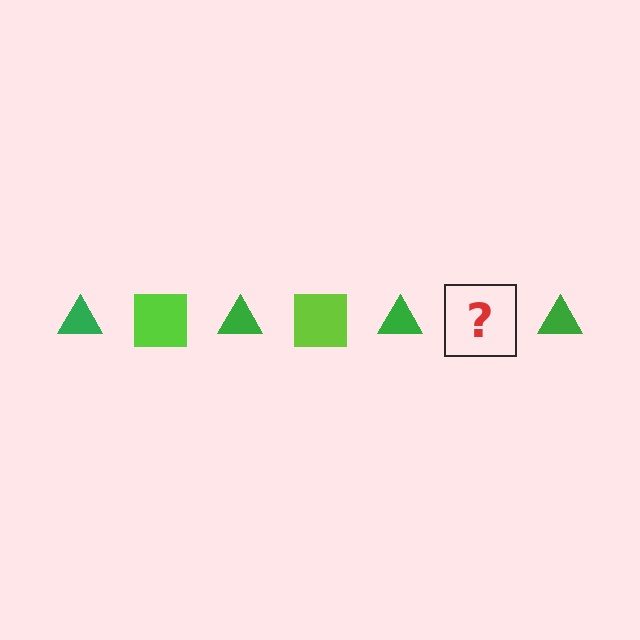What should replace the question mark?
The question mark should be replaced with a lime square.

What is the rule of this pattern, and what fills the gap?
The rule is that the pattern alternates between green triangle and lime square. The gap should be filled with a lime square.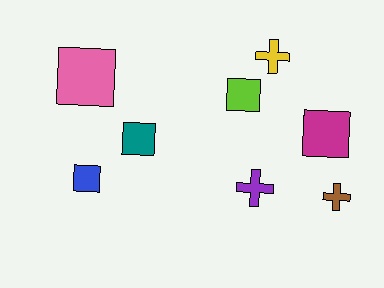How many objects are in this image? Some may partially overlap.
There are 8 objects.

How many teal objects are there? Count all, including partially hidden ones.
There is 1 teal object.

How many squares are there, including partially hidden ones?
There are 5 squares.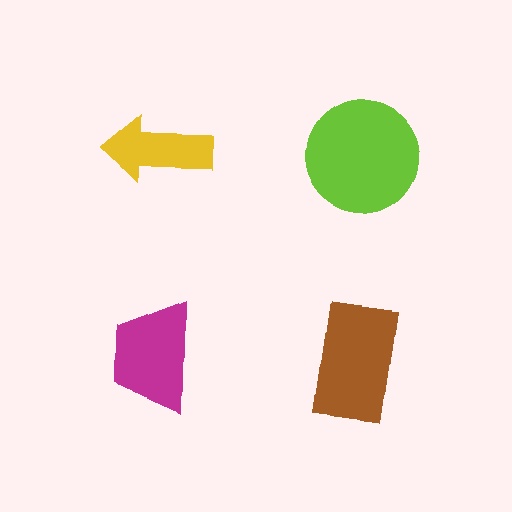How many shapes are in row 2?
2 shapes.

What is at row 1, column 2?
A lime circle.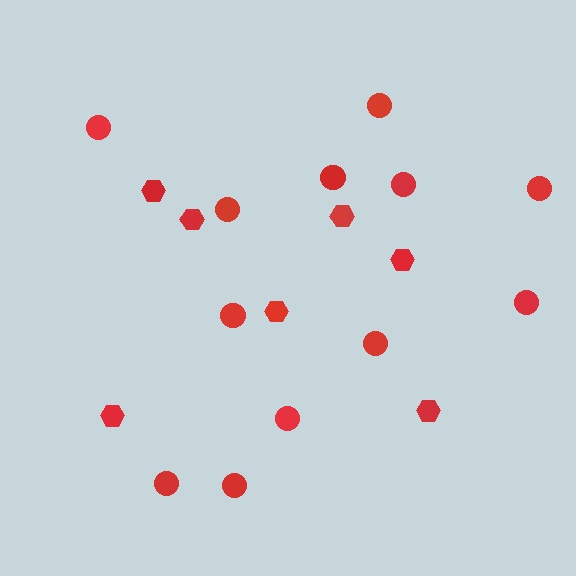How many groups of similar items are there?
There are 2 groups: one group of hexagons (7) and one group of circles (12).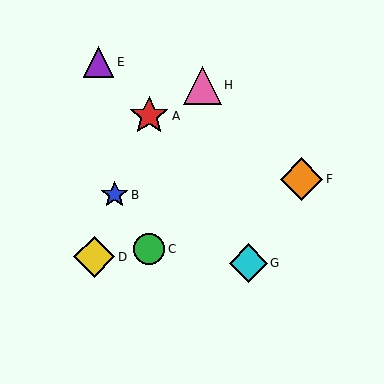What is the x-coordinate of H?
Object H is at x≈202.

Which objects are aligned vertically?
Objects A, C are aligned vertically.